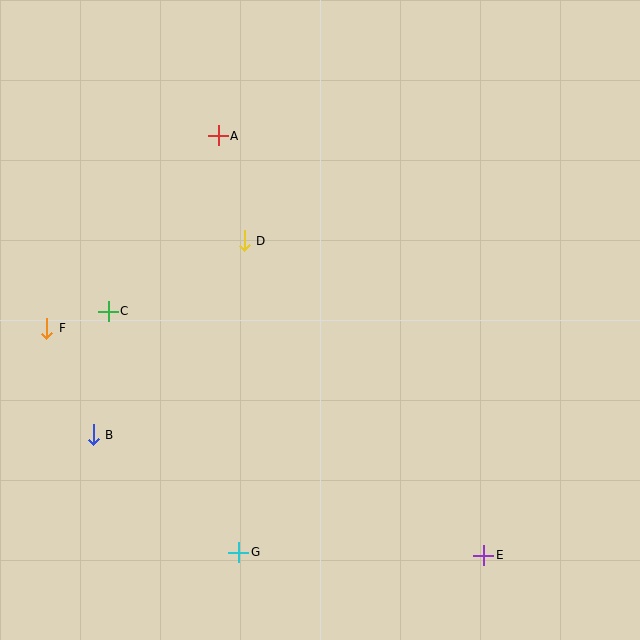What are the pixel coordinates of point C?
Point C is at (108, 311).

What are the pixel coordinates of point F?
Point F is at (47, 328).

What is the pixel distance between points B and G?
The distance between B and G is 187 pixels.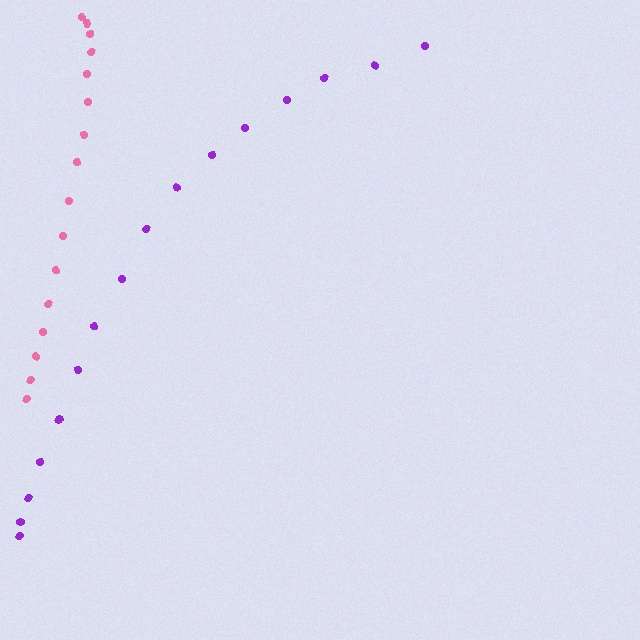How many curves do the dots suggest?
There are 2 distinct paths.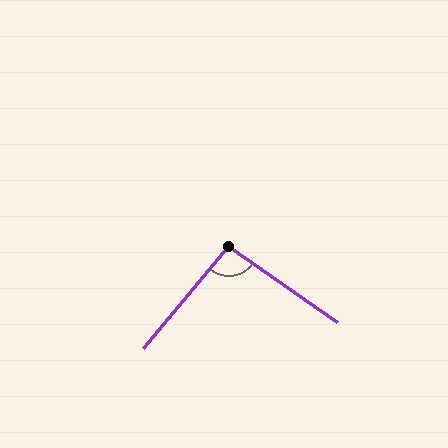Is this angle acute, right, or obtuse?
It is approximately a right angle.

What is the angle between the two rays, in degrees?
Approximately 95 degrees.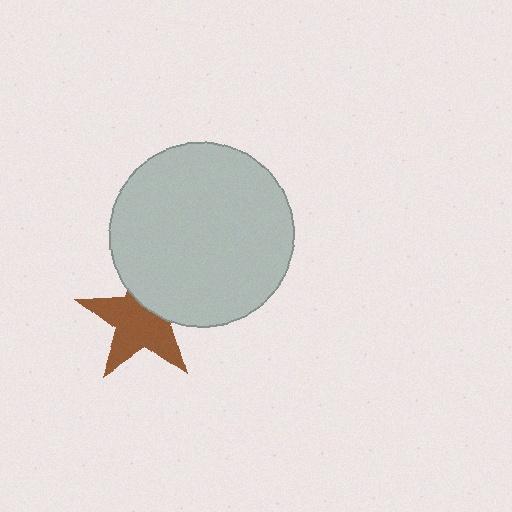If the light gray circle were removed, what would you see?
You would see the complete brown star.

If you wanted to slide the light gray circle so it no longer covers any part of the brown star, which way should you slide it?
Slide it toward the upper-right — that is the most direct way to separate the two shapes.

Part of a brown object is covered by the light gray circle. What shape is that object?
It is a star.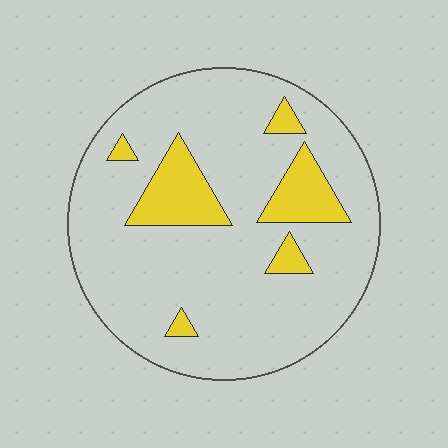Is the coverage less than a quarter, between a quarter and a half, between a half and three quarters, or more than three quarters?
Less than a quarter.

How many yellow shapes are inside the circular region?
6.